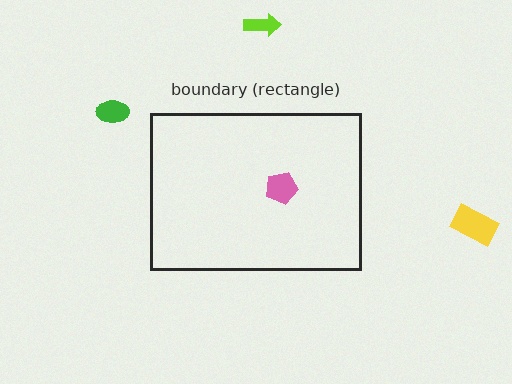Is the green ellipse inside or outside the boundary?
Outside.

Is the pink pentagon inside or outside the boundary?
Inside.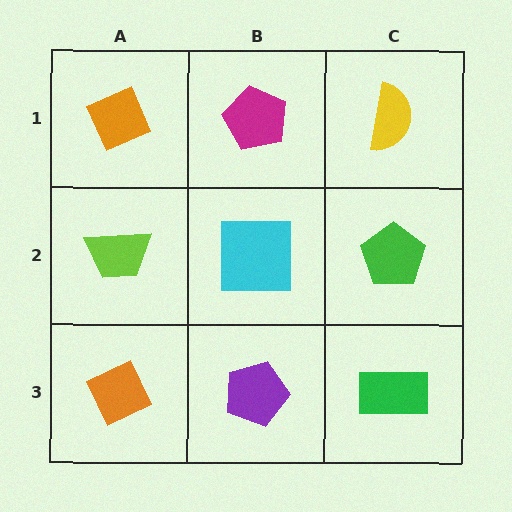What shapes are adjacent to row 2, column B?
A magenta pentagon (row 1, column B), a purple pentagon (row 3, column B), a lime trapezoid (row 2, column A), a green pentagon (row 2, column C).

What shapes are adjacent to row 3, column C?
A green pentagon (row 2, column C), a purple pentagon (row 3, column B).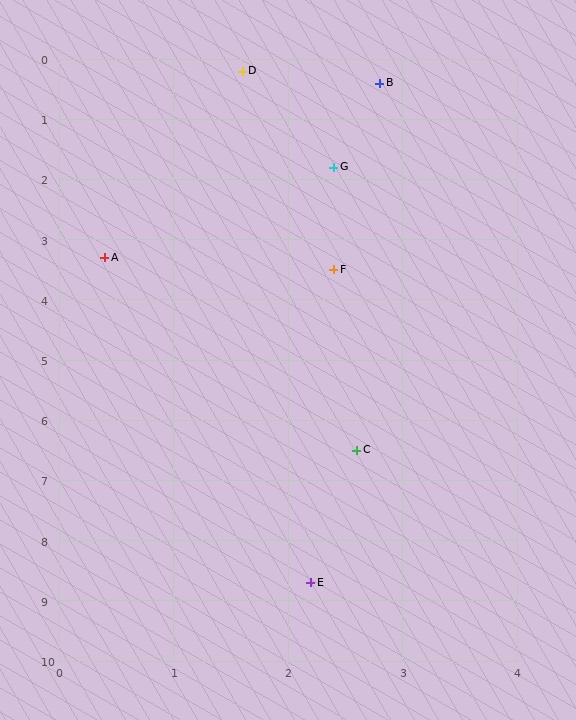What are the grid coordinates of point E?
Point E is at approximately (2.2, 8.7).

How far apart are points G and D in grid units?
Points G and D are about 1.8 grid units apart.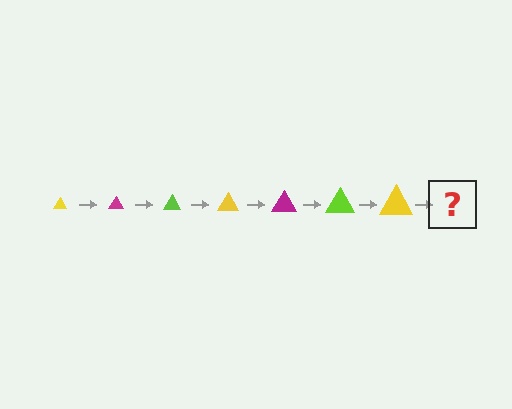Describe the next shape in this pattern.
It should be a magenta triangle, larger than the previous one.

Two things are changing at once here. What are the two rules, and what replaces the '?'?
The two rules are that the triangle grows larger each step and the color cycles through yellow, magenta, and lime. The '?' should be a magenta triangle, larger than the previous one.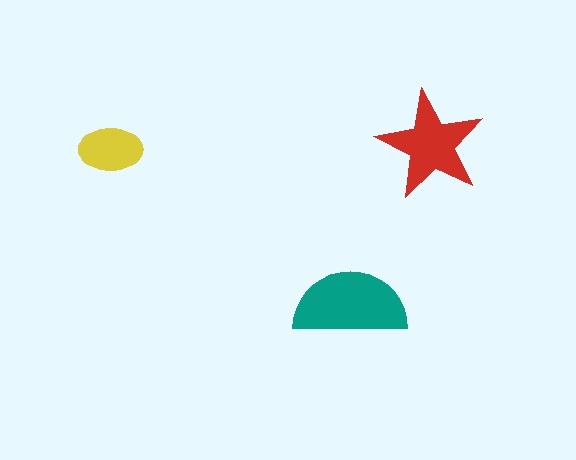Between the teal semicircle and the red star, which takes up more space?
The teal semicircle.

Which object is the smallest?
The yellow ellipse.